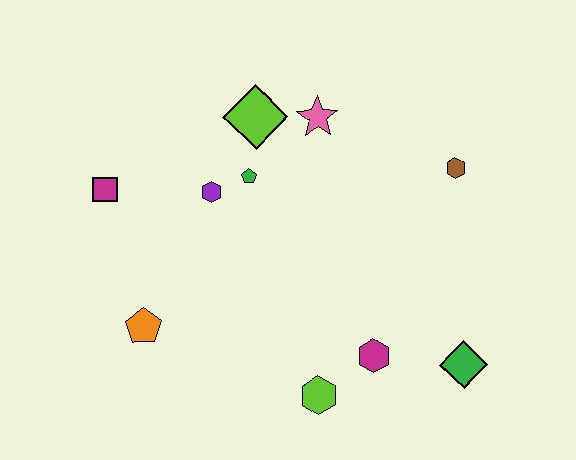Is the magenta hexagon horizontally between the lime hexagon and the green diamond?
Yes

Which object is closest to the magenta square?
The purple hexagon is closest to the magenta square.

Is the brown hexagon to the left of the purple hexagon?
No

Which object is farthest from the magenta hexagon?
The magenta square is farthest from the magenta hexagon.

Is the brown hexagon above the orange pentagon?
Yes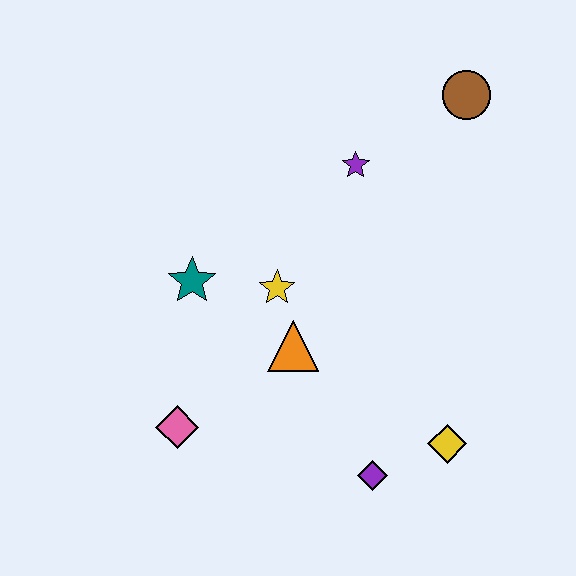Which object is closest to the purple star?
The brown circle is closest to the purple star.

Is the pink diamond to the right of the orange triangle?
No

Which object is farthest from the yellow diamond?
The brown circle is farthest from the yellow diamond.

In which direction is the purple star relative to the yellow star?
The purple star is above the yellow star.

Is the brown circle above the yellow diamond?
Yes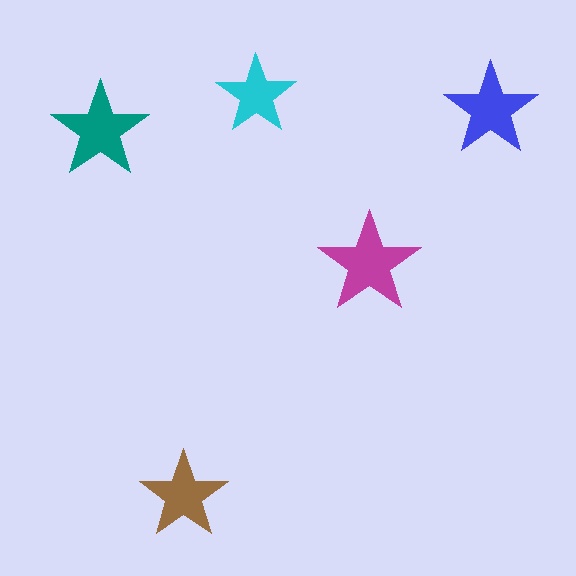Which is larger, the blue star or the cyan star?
The blue one.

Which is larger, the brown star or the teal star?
The teal one.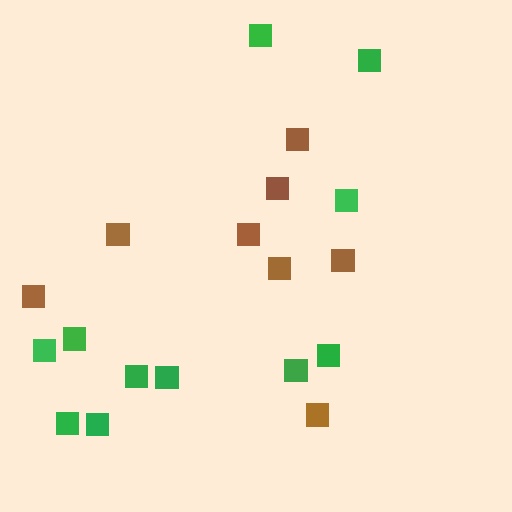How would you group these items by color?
There are 2 groups: one group of brown squares (8) and one group of green squares (11).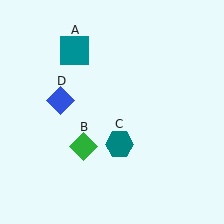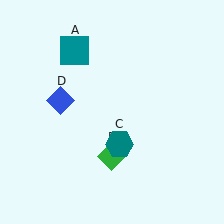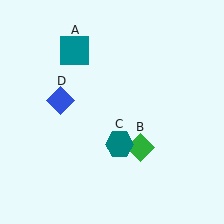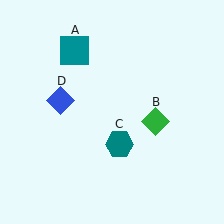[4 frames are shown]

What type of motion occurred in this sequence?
The green diamond (object B) rotated counterclockwise around the center of the scene.